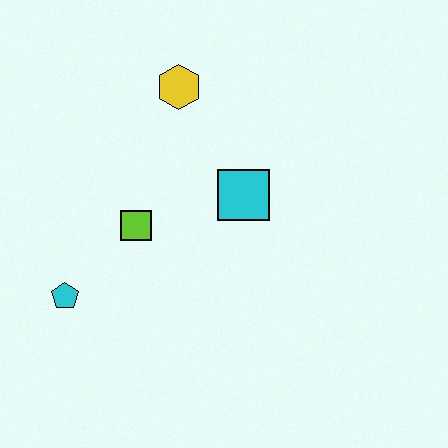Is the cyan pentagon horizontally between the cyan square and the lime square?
No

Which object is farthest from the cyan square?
The cyan pentagon is farthest from the cyan square.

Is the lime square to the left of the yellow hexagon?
Yes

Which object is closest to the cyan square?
The lime square is closest to the cyan square.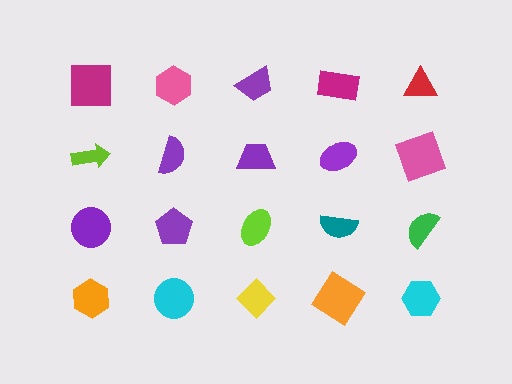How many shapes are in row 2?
5 shapes.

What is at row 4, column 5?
A cyan hexagon.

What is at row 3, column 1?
A purple circle.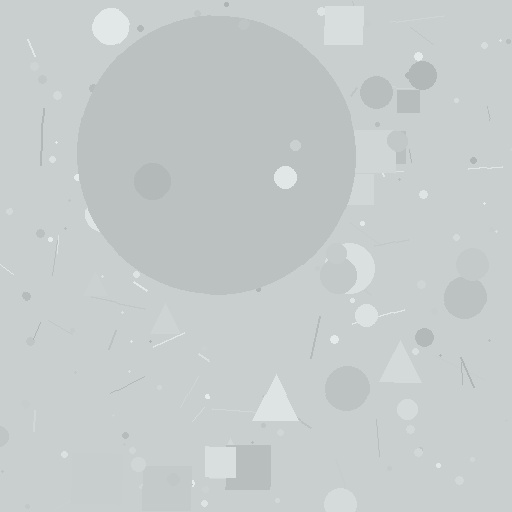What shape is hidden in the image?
A circle is hidden in the image.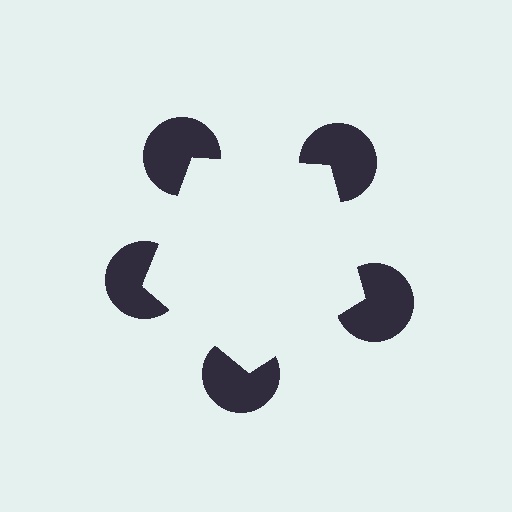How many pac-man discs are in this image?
There are 5 — one at each vertex of the illusory pentagon.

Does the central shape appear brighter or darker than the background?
It typically appears slightly brighter than the background, even though no actual brightness change is drawn.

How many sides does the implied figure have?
5 sides.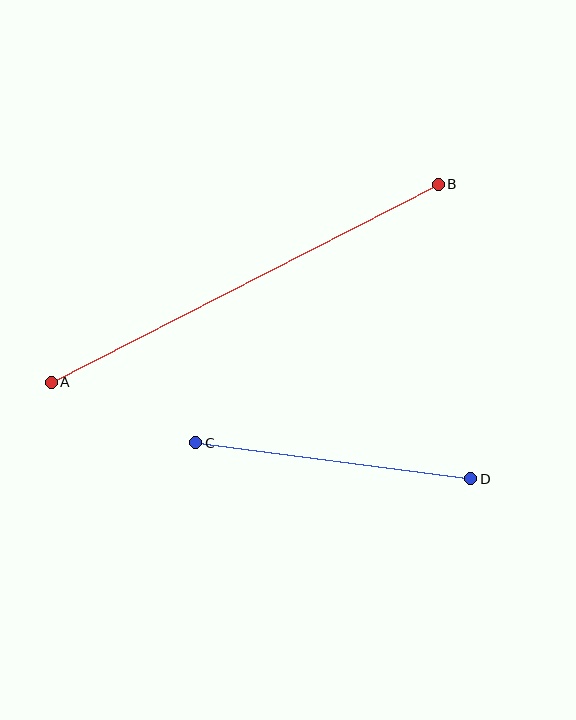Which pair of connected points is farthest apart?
Points A and B are farthest apart.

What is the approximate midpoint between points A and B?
The midpoint is at approximately (245, 283) pixels.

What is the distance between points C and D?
The distance is approximately 277 pixels.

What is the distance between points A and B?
The distance is approximately 435 pixels.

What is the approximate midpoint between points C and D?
The midpoint is at approximately (333, 461) pixels.